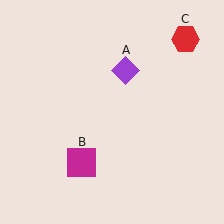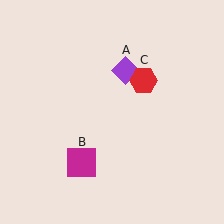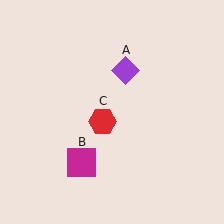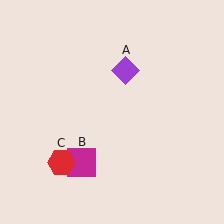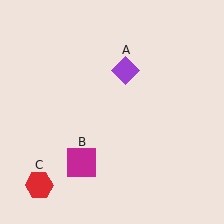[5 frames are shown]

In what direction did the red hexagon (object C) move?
The red hexagon (object C) moved down and to the left.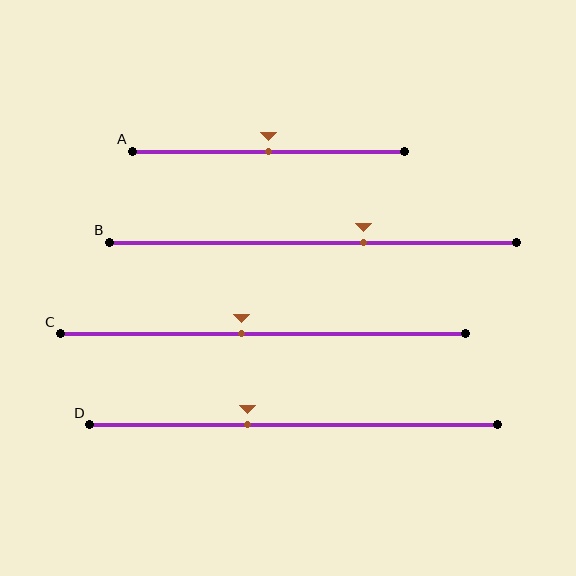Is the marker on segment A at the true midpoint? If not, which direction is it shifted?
Yes, the marker on segment A is at the true midpoint.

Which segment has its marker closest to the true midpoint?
Segment A has its marker closest to the true midpoint.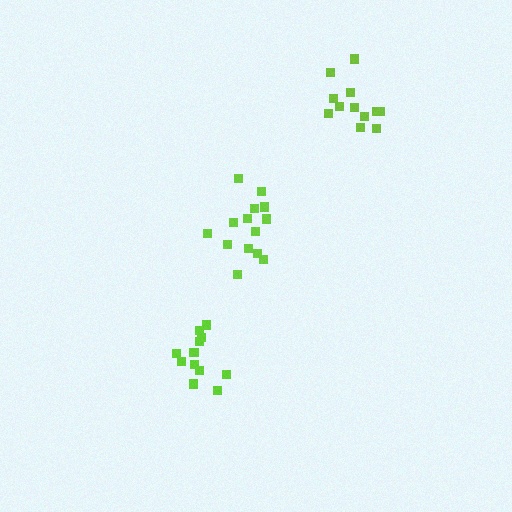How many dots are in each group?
Group 1: 12 dots, Group 2: 12 dots, Group 3: 14 dots (38 total).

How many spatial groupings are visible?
There are 3 spatial groupings.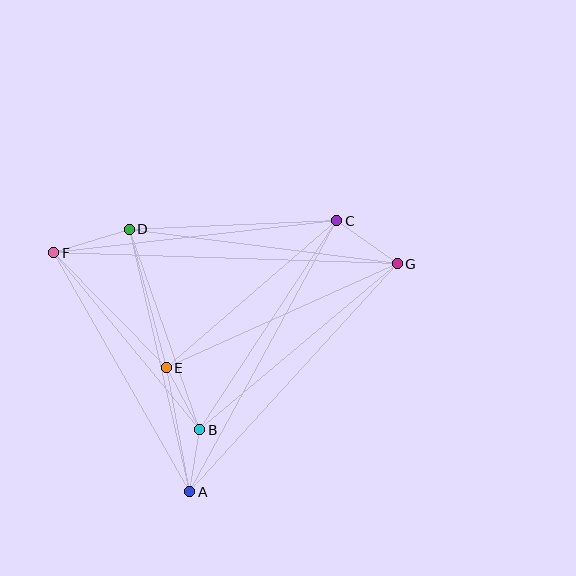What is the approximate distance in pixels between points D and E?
The distance between D and E is approximately 144 pixels.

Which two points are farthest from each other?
Points F and G are farthest from each other.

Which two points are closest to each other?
Points A and B are closest to each other.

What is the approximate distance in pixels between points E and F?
The distance between E and F is approximately 161 pixels.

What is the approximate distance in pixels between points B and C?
The distance between B and C is approximately 250 pixels.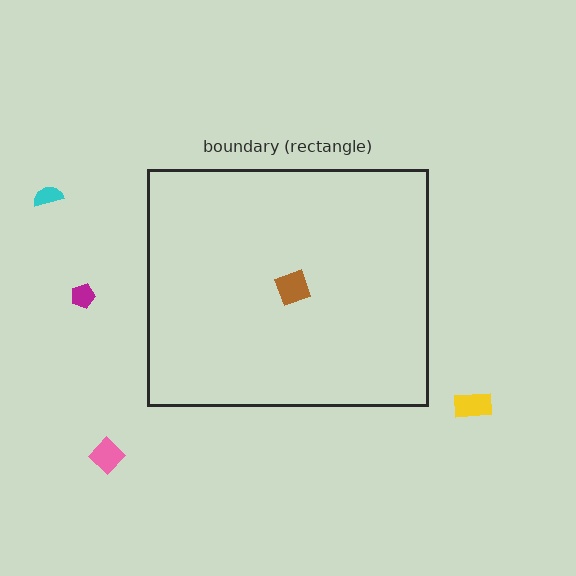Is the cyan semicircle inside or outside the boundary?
Outside.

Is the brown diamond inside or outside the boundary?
Inside.